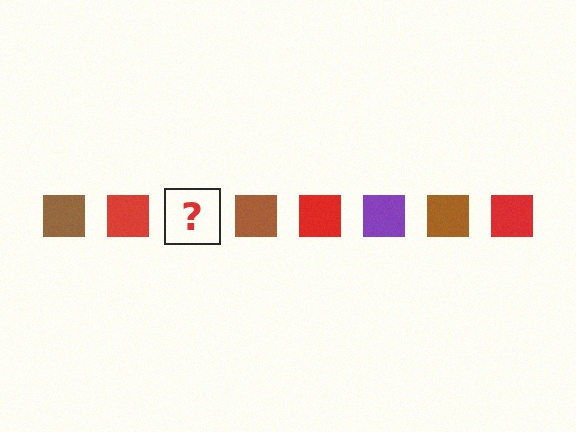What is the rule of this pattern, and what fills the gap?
The rule is that the pattern cycles through brown, red, purple squares. The gap should be filled with a purple square.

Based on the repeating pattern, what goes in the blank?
The blank should be a purple square.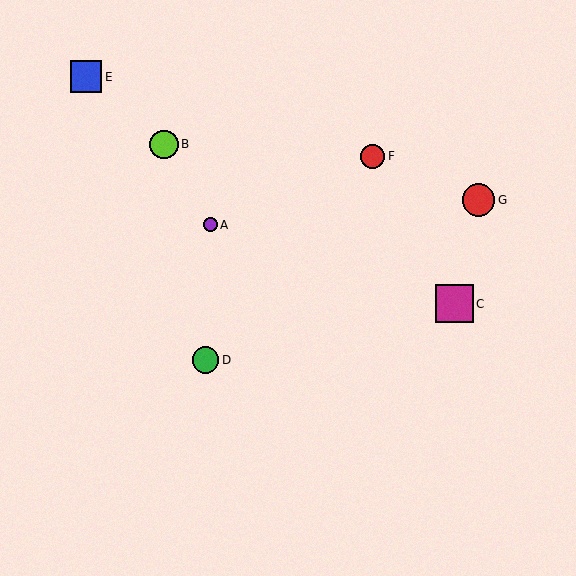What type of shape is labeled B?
Shape B is a lime circle.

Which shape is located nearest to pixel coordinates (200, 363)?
The green circle (labeled D) at (206, 360) is nearest to that location.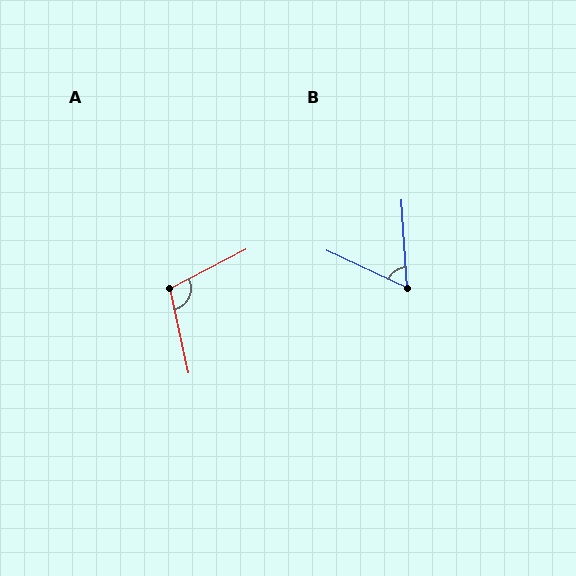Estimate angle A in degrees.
Approximately 105 degrees.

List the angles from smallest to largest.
B (61°), A (105°).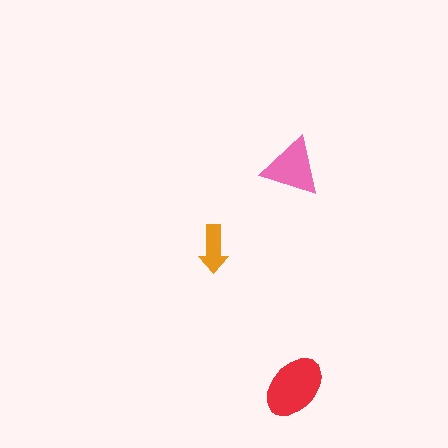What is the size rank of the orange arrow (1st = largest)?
3rd.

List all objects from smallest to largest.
The orange arrow, the pink triangle, the red ellipse.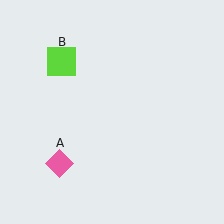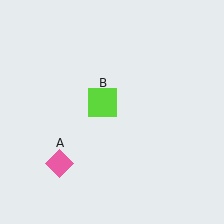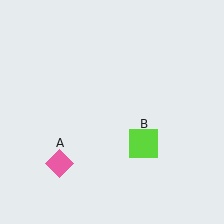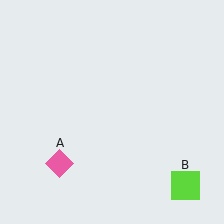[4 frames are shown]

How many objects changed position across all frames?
1 object changed position: lime square (object B).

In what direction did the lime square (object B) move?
The lime square (object B) moved down and to the right.